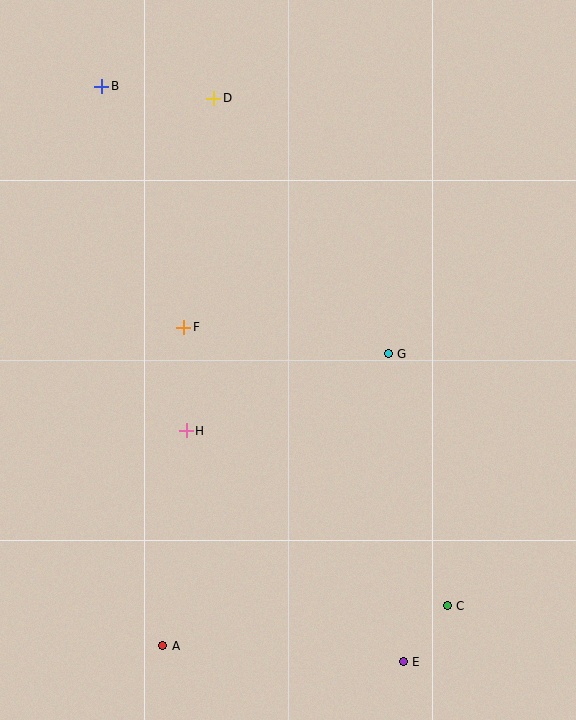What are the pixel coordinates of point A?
Point A is at (163, 646).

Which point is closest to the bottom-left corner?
Point A is closest to the bottom-left corner.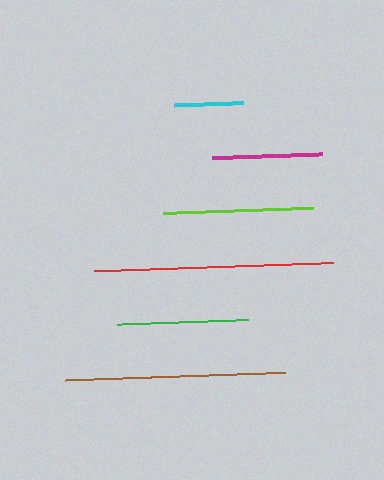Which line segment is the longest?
The red line is the longest at approximately 239 pixels.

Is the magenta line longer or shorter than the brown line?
The brown line is longer than the magenta line.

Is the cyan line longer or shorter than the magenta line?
The magenta line is longer than the cyan line.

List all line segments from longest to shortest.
From longest to shortest: red, brown, lime, green, magenta, cyan.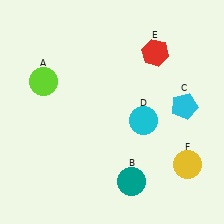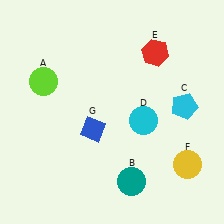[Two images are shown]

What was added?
A blue diamond (G) was added in Image 2.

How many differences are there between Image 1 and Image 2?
There is 1 difference between the two images.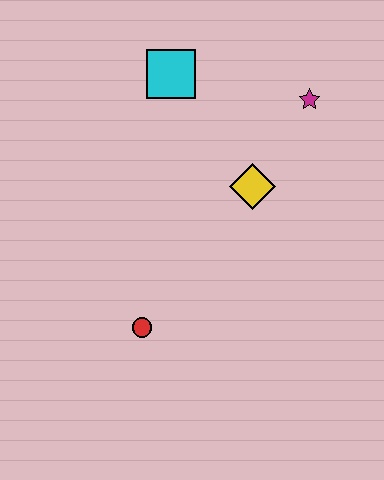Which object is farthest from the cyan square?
The red circle is farthest from the cyan square.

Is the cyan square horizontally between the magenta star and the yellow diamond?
No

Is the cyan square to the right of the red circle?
Yes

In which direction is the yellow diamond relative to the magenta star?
The yellow diamond is below the magenta star.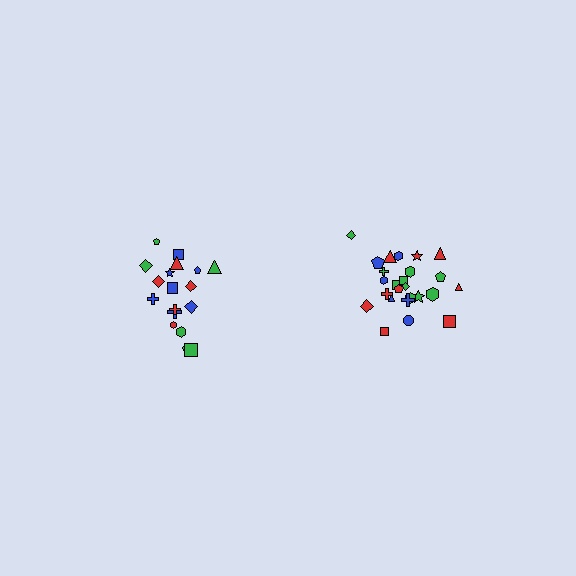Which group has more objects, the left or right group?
The right group.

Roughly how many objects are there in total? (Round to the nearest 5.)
Roughly 45 objects in total.